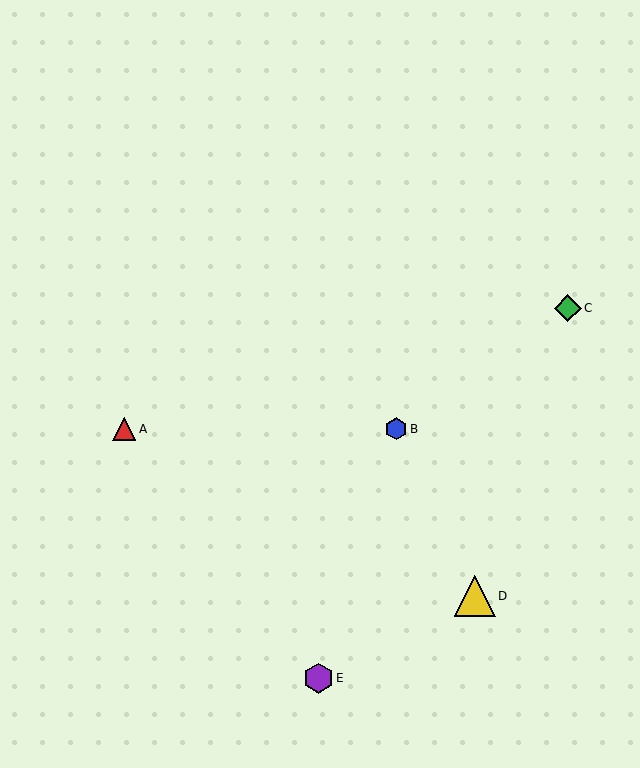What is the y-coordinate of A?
Object A is at y≈429.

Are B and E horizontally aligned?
No, B is at y≈429 and E is at y≈678.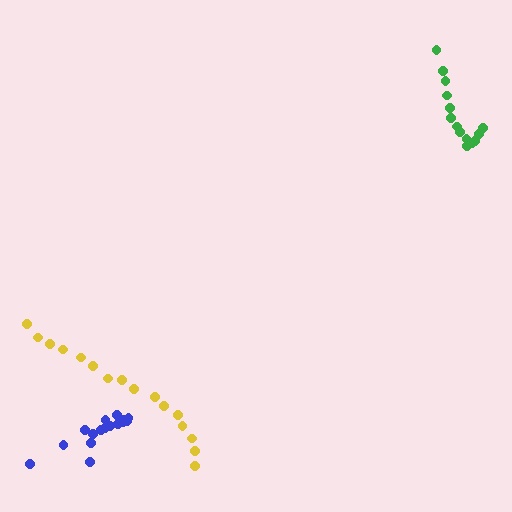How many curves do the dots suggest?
There are 3 distinct paths.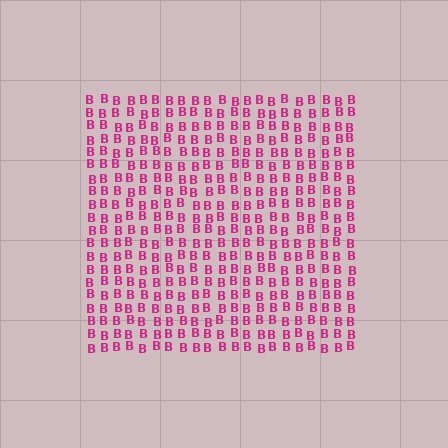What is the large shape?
The large shape is a square.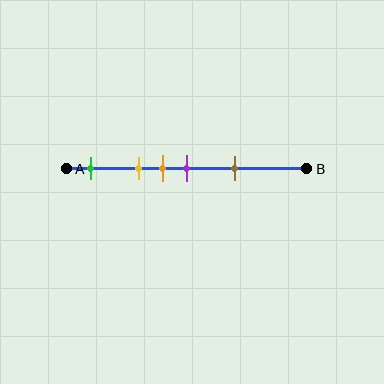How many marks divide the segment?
There are 5 marks dividing the segment.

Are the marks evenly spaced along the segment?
No, the marks are not evenly spaced.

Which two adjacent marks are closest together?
The orange and purple marks are the closest adjacent pair.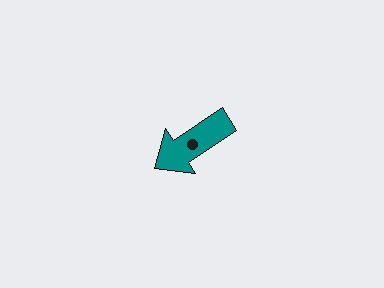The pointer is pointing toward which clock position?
Roughly 8 o'clock.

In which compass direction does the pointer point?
Southwest.